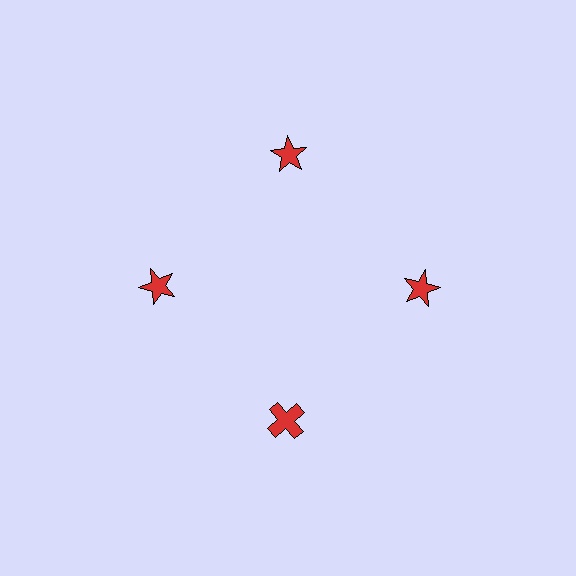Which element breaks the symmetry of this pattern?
The red cross at roughly the 6 o'clock position breaks the symmetry. All other shapes are red stars.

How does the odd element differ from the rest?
It has a different shape: cross instead of star.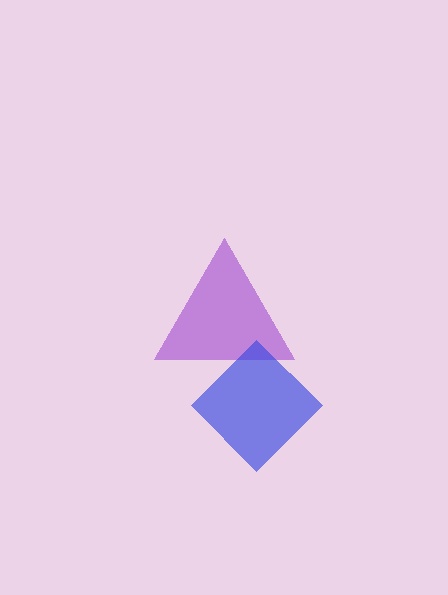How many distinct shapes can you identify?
There are 2 distinct shapes: a purple triangle, a blue diamond.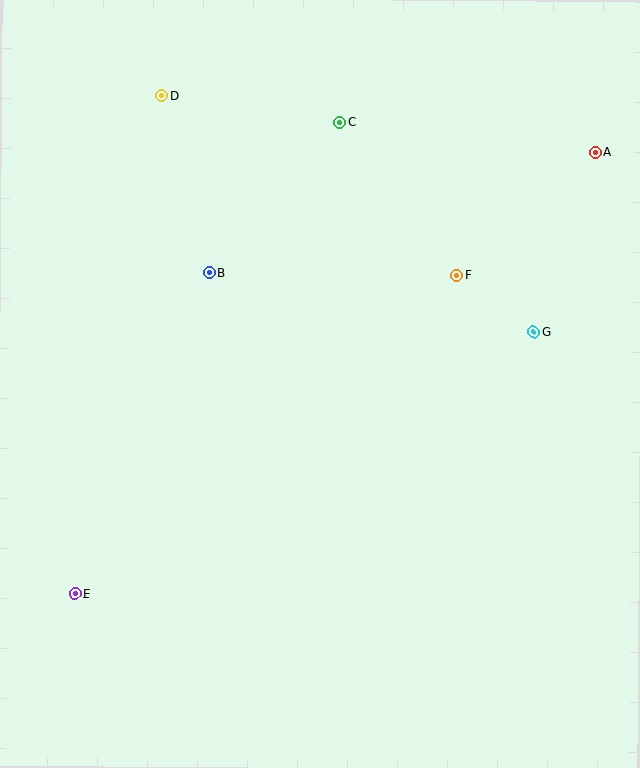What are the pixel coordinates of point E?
Point E is at (75, 594).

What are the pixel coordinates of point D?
Point D is at (162, 96).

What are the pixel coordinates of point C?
Point C is at (339, 123).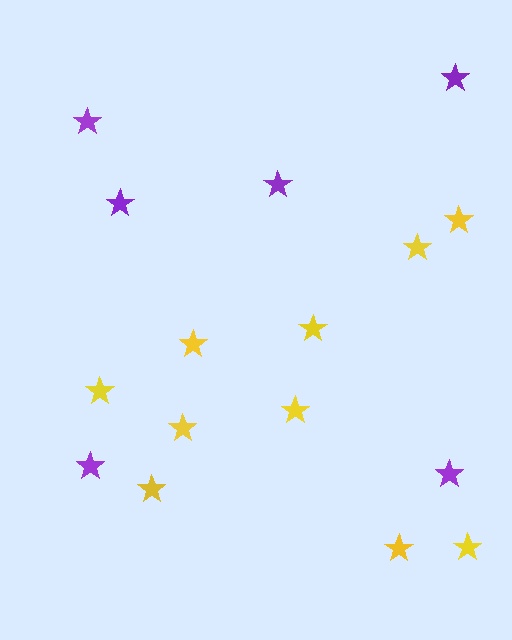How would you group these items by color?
There are 2 groups: one group of yellow stars (10) and one group of purple stars (6).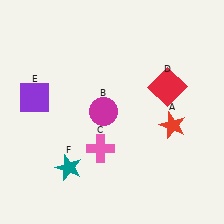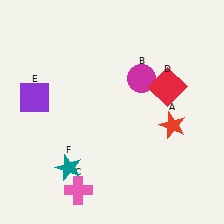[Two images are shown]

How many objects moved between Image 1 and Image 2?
2 objects moved between the two images.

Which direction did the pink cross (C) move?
The pink cross (C) moved down.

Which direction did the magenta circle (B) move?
The magenta circle (B) moved right.